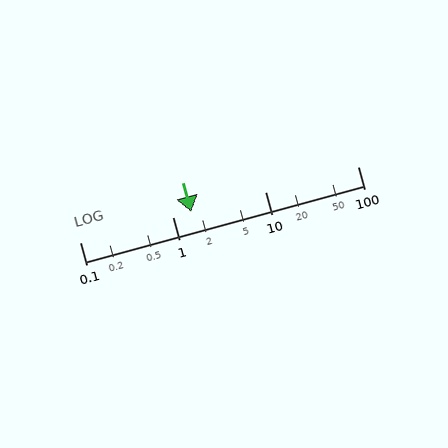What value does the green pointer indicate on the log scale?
The pointer indicates approximately 1.6.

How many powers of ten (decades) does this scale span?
The scale spans 3 decades, from 0.1 to 100.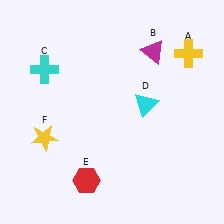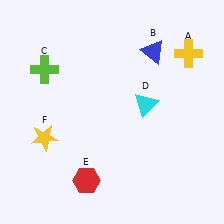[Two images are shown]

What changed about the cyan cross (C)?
In Image 1, C is cyan. In Image 2, it changed to lime.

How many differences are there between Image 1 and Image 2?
There are 2 differences between the two images.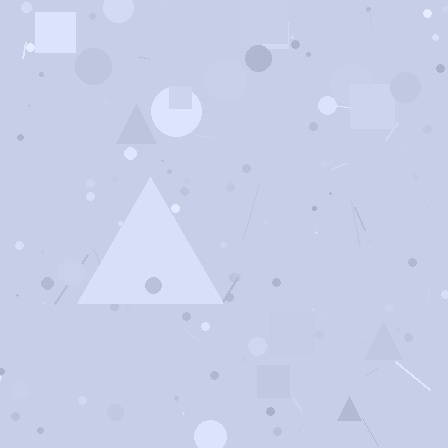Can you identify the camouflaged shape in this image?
The camouflaged shape is a triangle.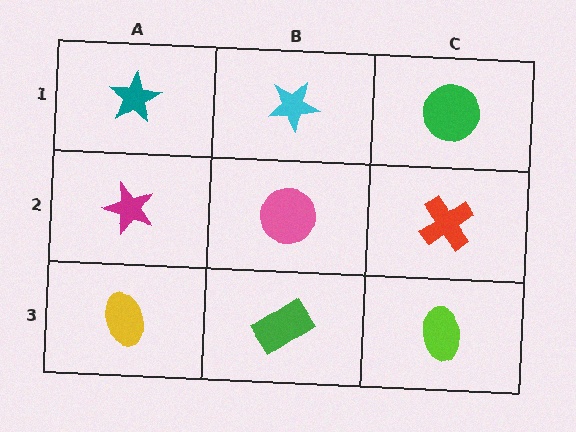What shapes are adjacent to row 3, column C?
A red cross (row 2, column C), a green rectangle (row 3, column B).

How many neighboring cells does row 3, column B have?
3.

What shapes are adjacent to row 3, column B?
A pink circle (row 2, column B), a yellow ellipse (row 3, column A), a lime ellipse (row 3, column C).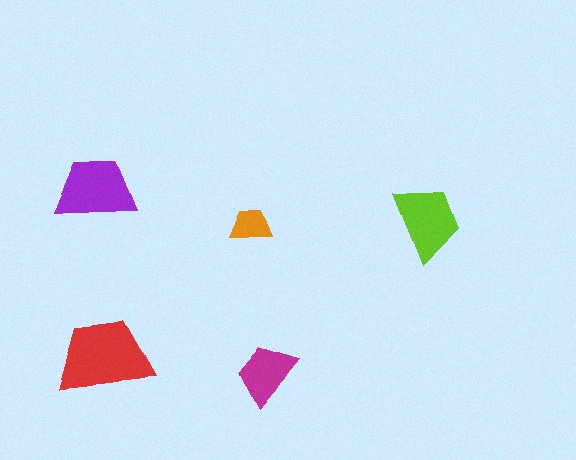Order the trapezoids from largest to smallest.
the red one, the purple one, the lime one, the magenta one, the orange one.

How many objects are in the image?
There are 5 objects in the image.